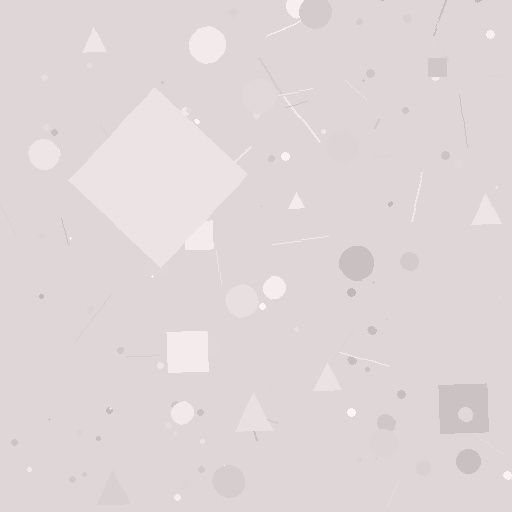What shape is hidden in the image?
A diamond is hidden in the image.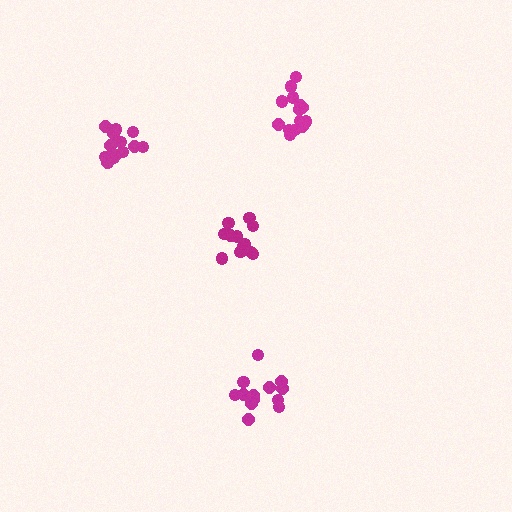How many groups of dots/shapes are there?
There are 4 groups.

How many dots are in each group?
Group 1: 14 dots, Group 2: 12 dots, Group 3: 13 dots, Group 4: 14 dots (53 total).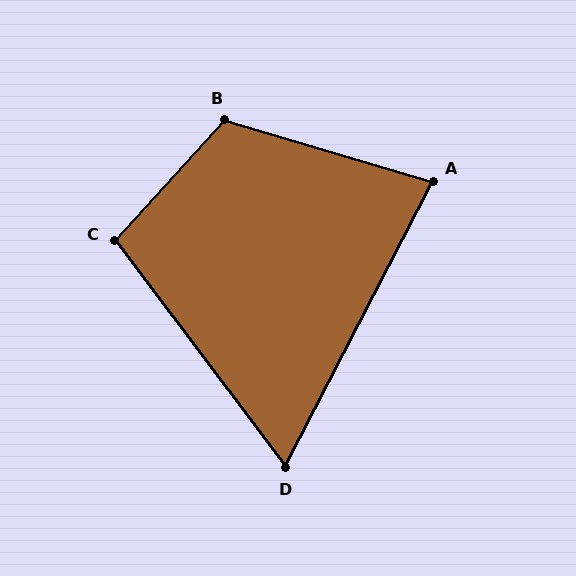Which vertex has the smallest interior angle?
D, at approximately 64 degrees.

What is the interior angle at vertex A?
Approximately 79 degrees (acute).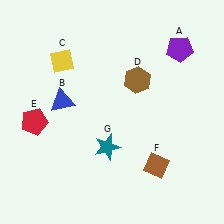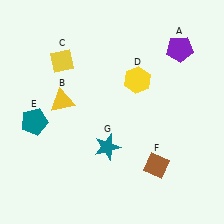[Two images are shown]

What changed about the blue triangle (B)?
In Image 1, B is blue. In Image 2, it changed to yellow.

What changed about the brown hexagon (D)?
In Image 1, D is brown. In Image 2, it changed to yellow.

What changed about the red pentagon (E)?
In Image 1, E is red. In Image 2, it changed to teal.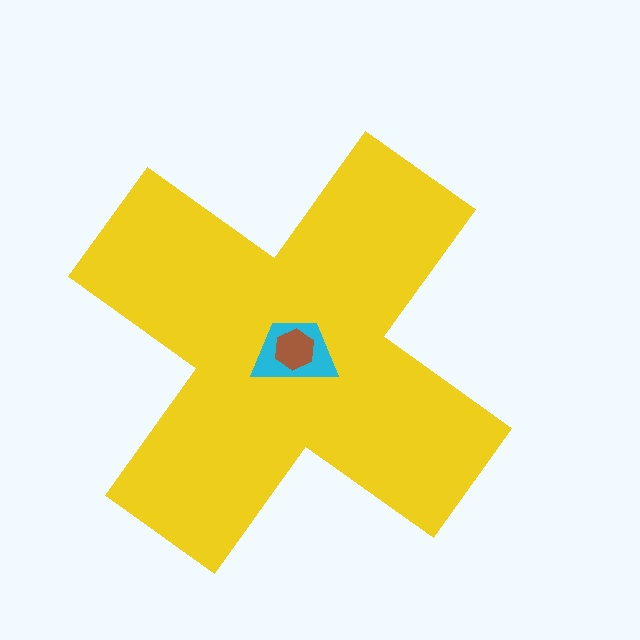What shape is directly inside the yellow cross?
The cyan trapezoid.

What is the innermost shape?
The brown hexagon.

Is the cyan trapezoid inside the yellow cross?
Yes.